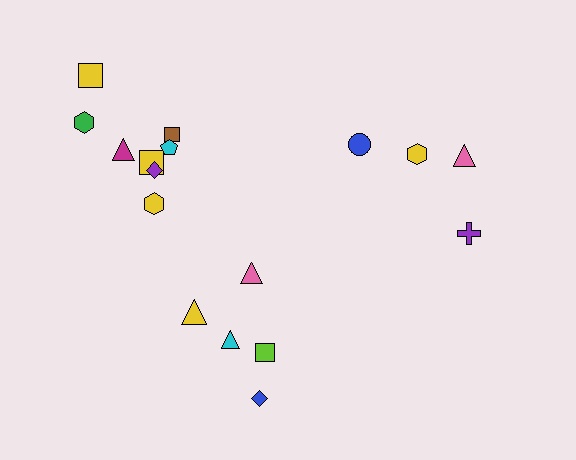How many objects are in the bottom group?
There are 5 objects.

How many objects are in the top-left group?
There are 8 objects.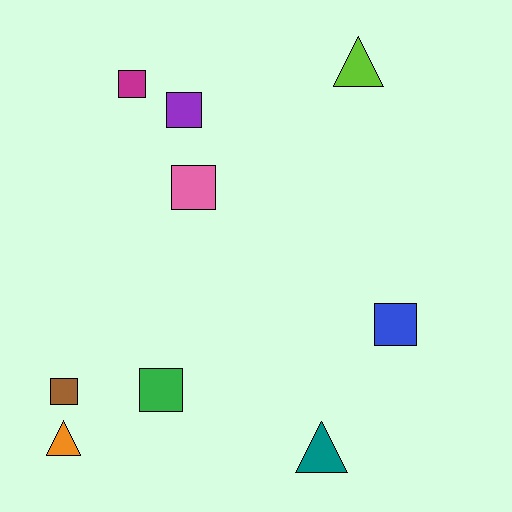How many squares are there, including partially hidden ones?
There are 6 squares.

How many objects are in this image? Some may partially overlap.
There are 9 objects.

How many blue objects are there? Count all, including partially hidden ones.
There is 1 blue object.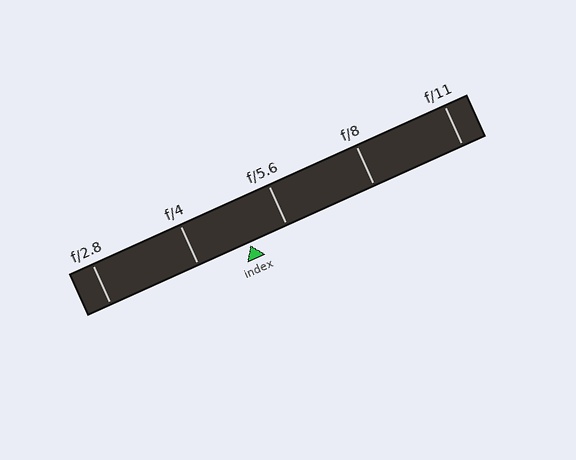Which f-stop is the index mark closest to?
The index mark is closest to f/5.6.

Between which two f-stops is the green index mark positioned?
The index mark is between f/4 and f/5.6.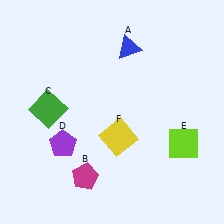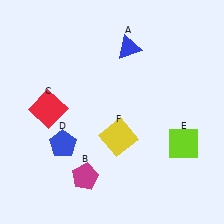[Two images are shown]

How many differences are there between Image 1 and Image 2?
There are 2 differences between the two images.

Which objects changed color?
C changed from green to red. D changed from purple to blue.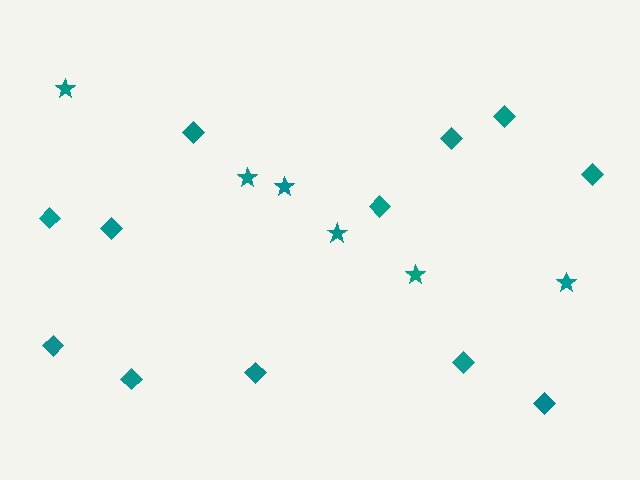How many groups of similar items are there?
There are 2 groups: one group of diamonds (12) and one group of stars (6).